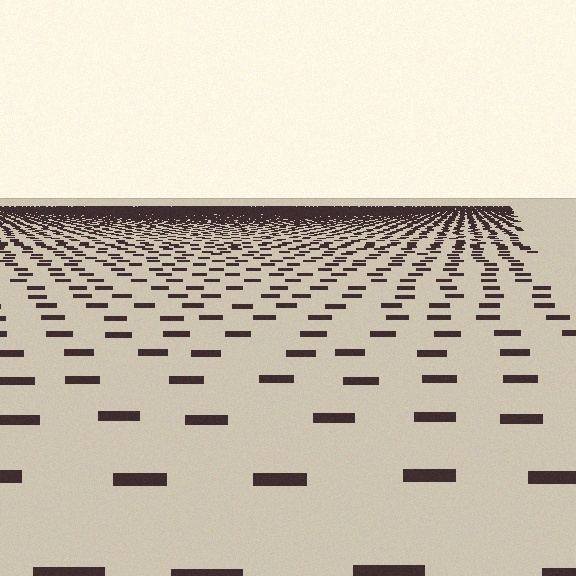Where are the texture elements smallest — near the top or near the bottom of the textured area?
Near the top.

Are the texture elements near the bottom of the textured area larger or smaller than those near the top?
Larger. Near the bottom, elements are closer to the viewer and appear at a bigger on-screen size.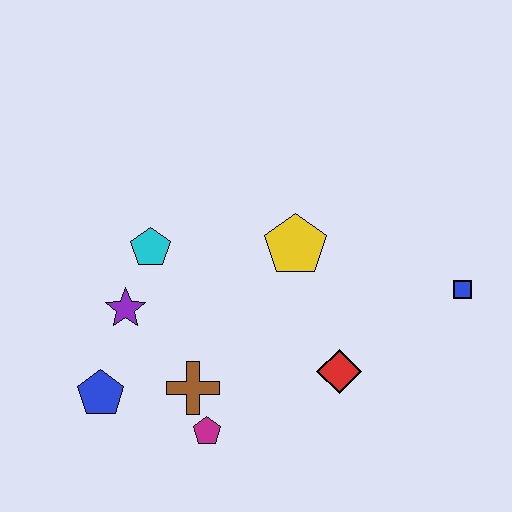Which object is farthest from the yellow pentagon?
The blue pentagon is farthest from the yellow pentagon.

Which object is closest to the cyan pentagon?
The purple star is closest to the cyan pentagon.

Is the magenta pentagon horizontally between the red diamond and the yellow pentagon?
No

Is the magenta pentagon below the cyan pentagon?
Yes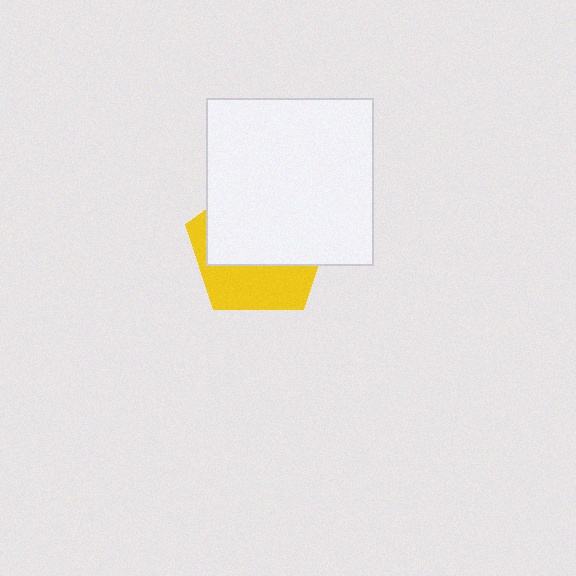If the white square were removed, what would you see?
You would see the complete yellow pentagon.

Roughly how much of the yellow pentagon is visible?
A small part of it is visible (roughly 38%).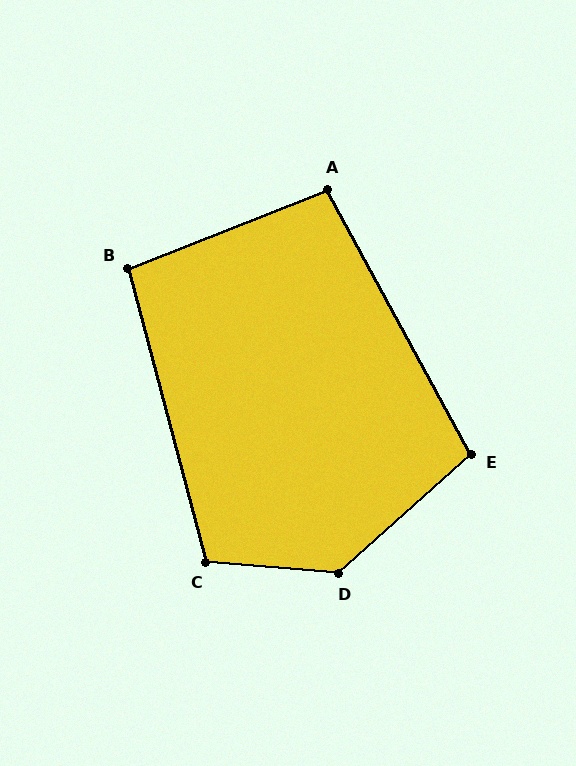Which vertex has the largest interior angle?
D, at approximately 133 degrees.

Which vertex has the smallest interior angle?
B, at approximately 97 degrees.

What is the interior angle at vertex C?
Approximately 110 degrees (obtuse).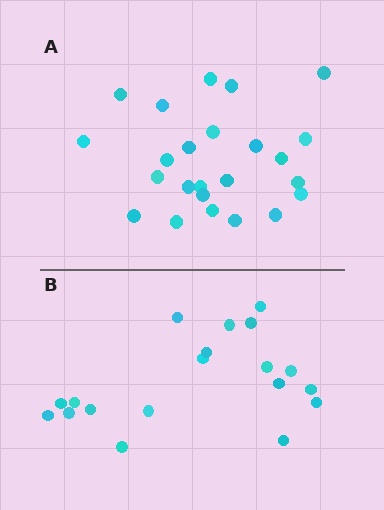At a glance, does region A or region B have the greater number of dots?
Region A (the top region) has more dots.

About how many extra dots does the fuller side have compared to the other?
Region A has about 5 more dots than region B.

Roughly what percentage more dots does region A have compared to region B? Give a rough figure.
About 25% more.